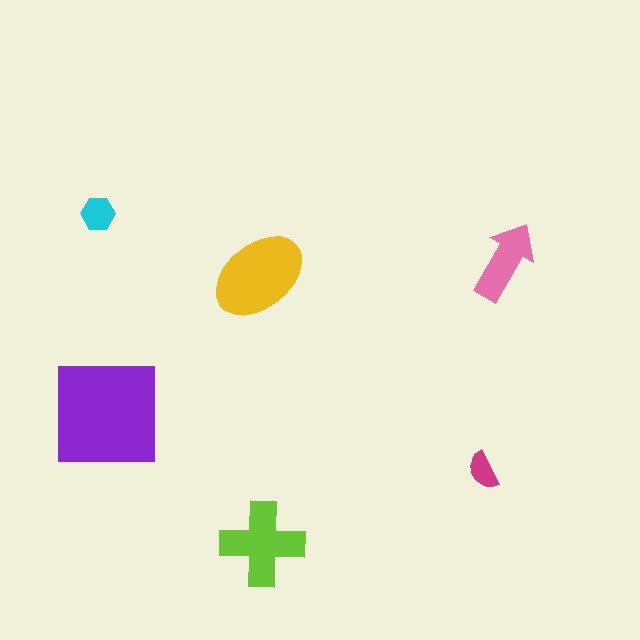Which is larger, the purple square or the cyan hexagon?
The purple square.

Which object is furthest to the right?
The pink arrow is rightmost.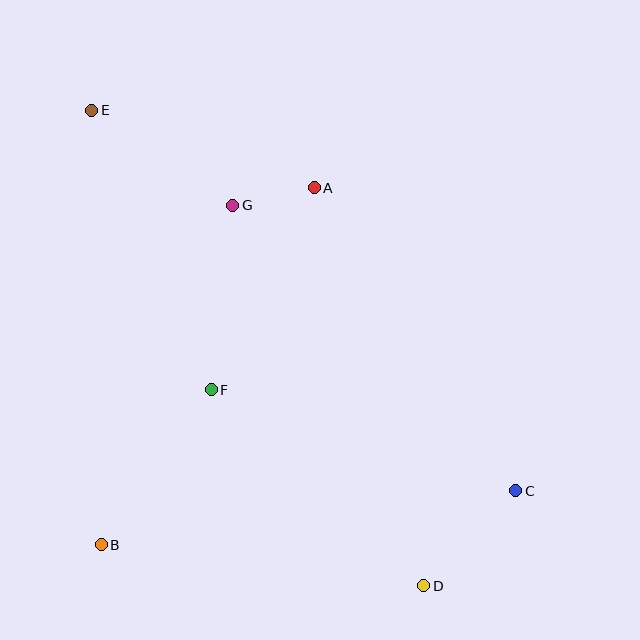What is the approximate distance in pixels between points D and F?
The distance between D and F is approximately 289 pixels.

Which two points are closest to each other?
Points A and G are closest to each other.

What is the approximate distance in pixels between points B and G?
The distance between B and G is approximately 364 pixels.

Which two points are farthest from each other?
Points D and E are farthest from each other.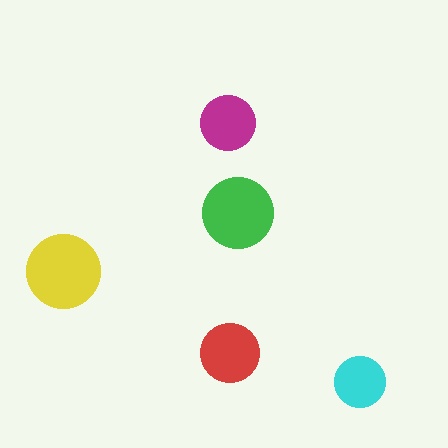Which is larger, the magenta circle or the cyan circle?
The magenta one.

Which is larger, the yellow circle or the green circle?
The yellow one.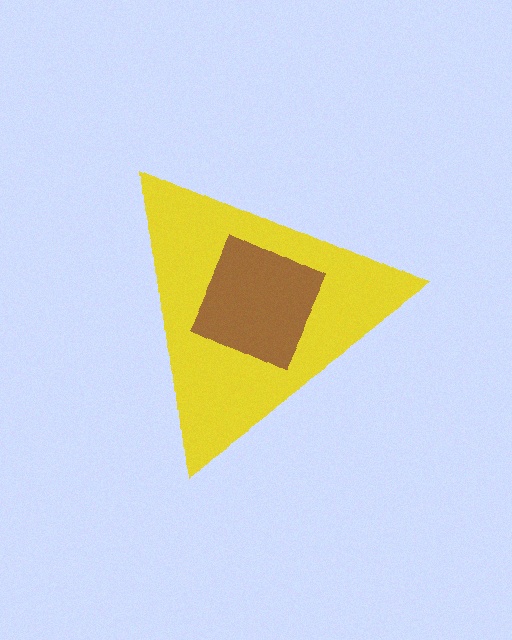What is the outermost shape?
The yellow triangle.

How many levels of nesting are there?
2.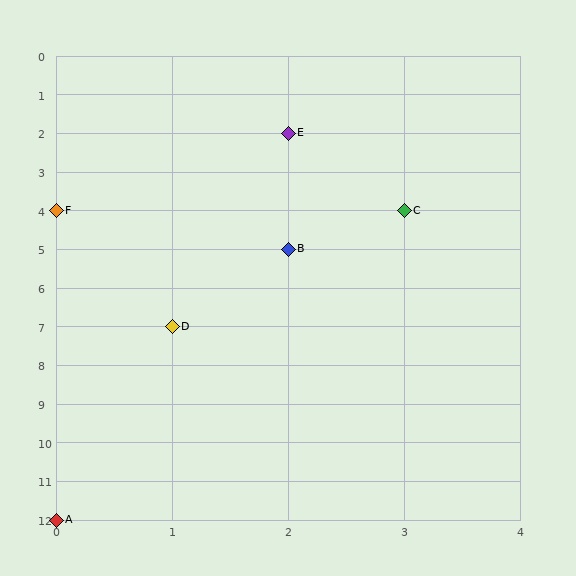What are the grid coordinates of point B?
Point B is at grid coordinates (2, 5).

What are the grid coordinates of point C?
Point C is at grid coordinates (3, 4).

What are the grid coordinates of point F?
Point F is at grid coordinates (0, 4).